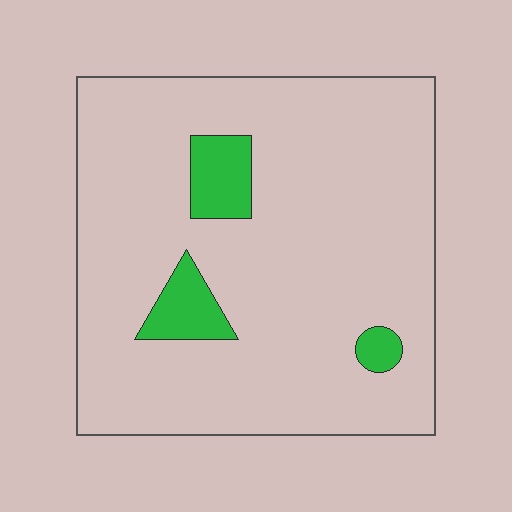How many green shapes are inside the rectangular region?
3.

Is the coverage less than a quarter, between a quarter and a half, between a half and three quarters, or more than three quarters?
Less than a quarter.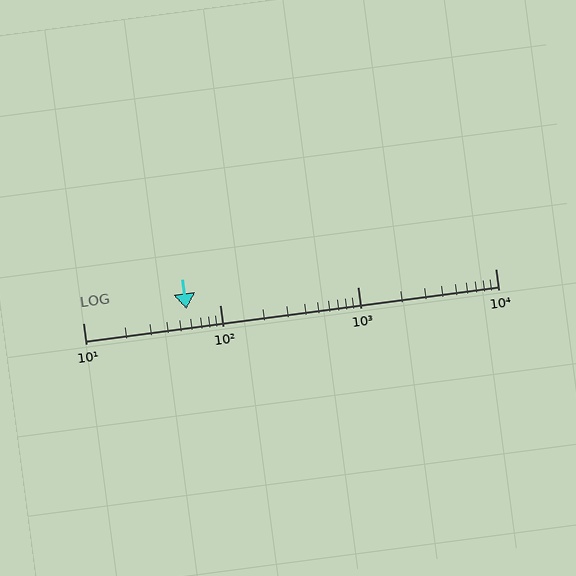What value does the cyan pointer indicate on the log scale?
The pointer indicates approximately 57.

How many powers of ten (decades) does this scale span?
The scale spans 3 decades, from 10 to 10000.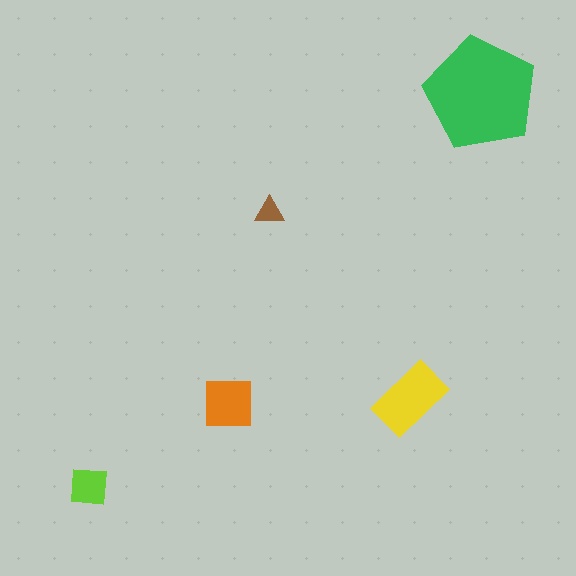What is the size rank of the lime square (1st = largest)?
4th.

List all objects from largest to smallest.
The green pentagon, the yellow rectangle, the orange square, the lime square, the brown triangle.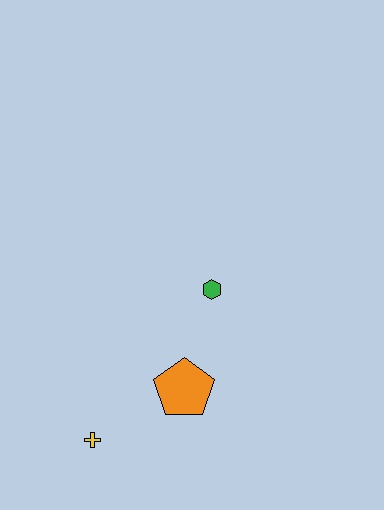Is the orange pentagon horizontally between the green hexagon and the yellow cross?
Yes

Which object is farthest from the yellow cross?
The green hexagon is farthest from the yellow cross.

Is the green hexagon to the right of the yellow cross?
Yes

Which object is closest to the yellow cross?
The orange pentagon is closest to the yellow cross.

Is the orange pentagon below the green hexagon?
Yes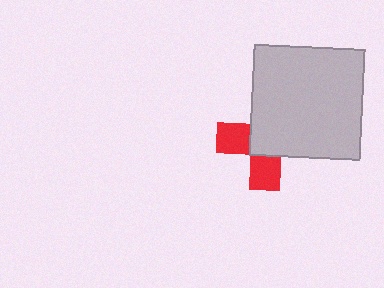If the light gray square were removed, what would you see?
You would see the complete red cross.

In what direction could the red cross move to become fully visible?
The red cross could move toward the lower-left. That would shift it out from behind the light gray square entirely.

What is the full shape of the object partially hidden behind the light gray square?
The partially hidden object is a red cross.